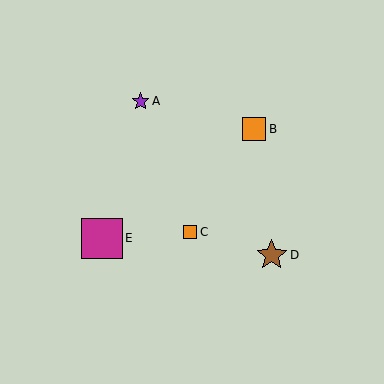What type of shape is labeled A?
Shape A is a purple star.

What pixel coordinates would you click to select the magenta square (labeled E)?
Click at (102, 238) to select the magenta square E.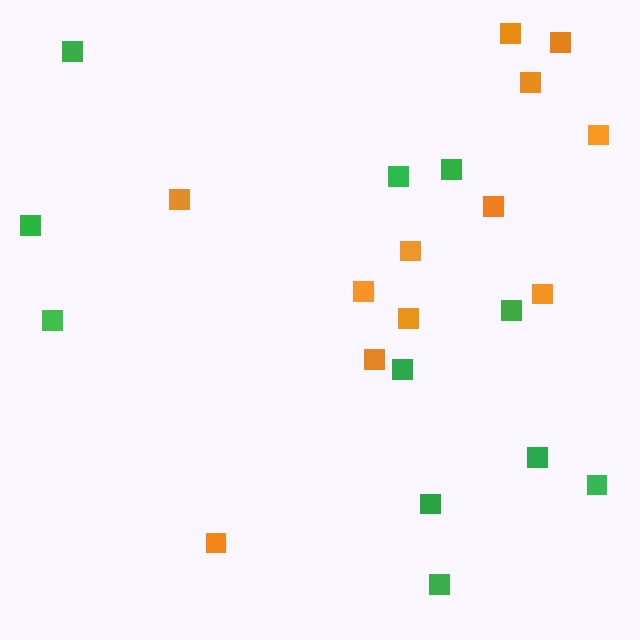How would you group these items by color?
There are 2 groups: one group of orange squares (12) and one group of green squares (11).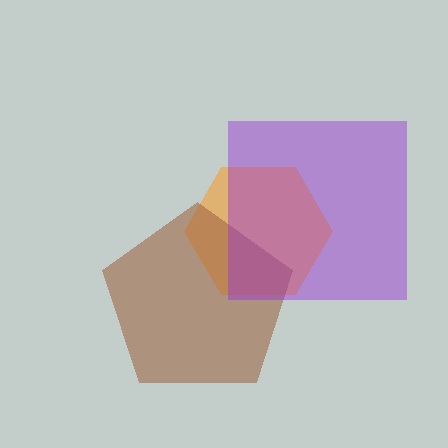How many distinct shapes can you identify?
There are 3 distinct shapes: an orange hexagon, a brown pentagon, a purple square.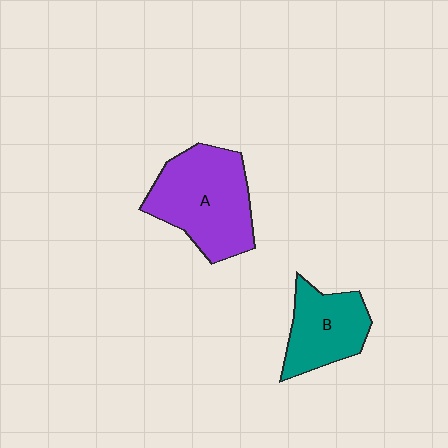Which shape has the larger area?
Shape A (purple).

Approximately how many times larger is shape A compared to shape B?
Approximately 1.5 times.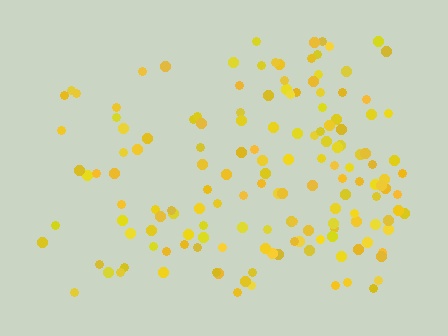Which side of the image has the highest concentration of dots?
The right.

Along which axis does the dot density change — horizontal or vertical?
Horizontal.